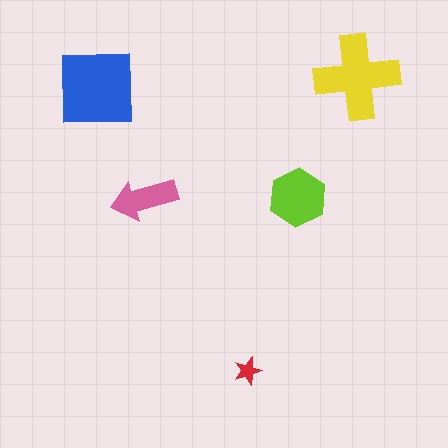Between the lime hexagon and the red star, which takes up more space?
The lime hexagon.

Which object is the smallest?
The red star.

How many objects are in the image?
There are 5 objects in the image.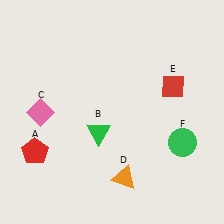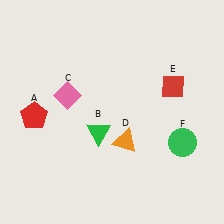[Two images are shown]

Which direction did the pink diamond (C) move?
The pink diamond (C) moved right.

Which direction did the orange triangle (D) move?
The orange triangle (D) moved up.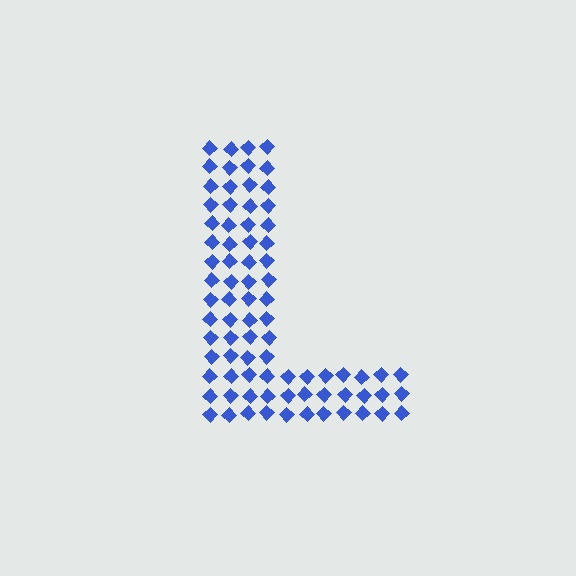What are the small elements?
The small elements are diamonds.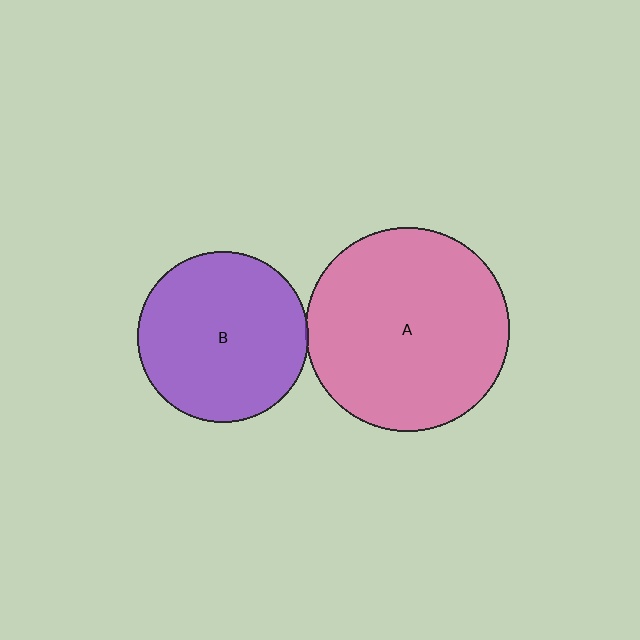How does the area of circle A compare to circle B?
Approximately 1.4 times.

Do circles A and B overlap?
Yes.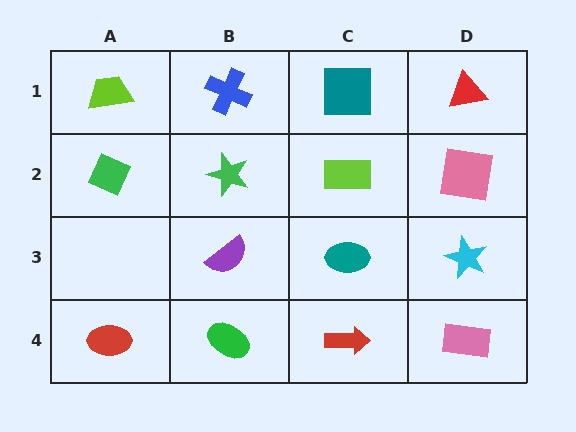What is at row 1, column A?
A lime trapezoid.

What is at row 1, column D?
A red triangle.